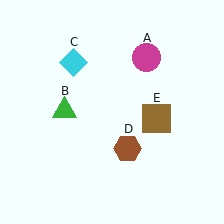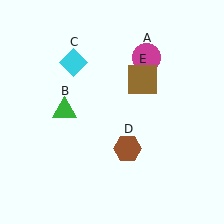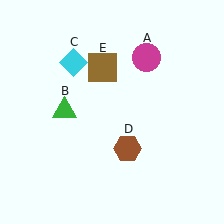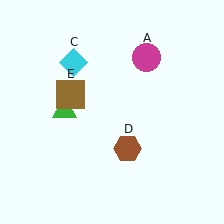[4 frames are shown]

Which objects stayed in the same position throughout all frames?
Magenta circle (object A) and green triangle (object B) and cyan diamond (object C) and brown hexagon (object D) remained stationary.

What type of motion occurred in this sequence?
The brown square (object E) rotated counterclockwise around the center of the scene.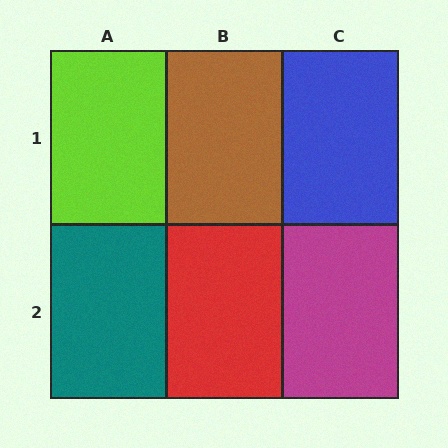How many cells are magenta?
1 cell is magenta.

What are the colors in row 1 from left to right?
Lime, brown, blue.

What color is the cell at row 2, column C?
Magenta.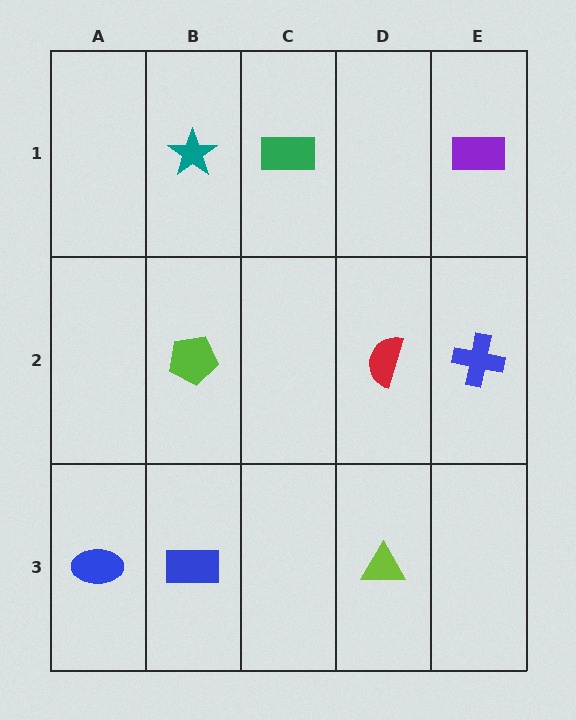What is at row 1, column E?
A purple rectangle.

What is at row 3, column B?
A blue rectangle.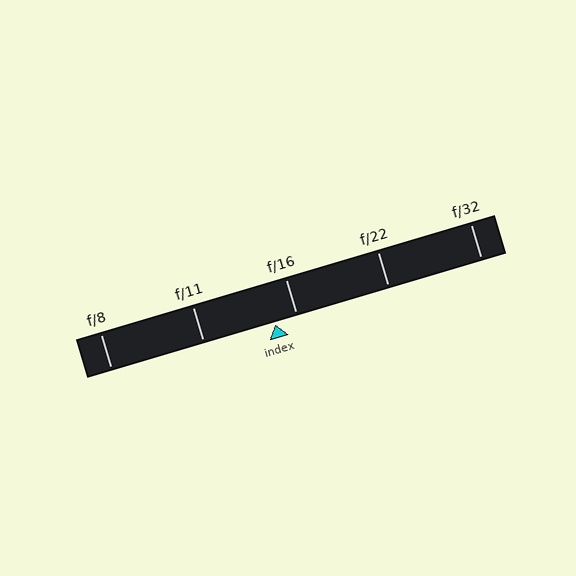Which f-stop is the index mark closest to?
The index mark is closest to f/16.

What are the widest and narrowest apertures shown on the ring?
The widest aperture shown is f/8 and the narrowest is f/32.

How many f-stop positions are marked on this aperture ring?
There are 5 f-stop positions marked.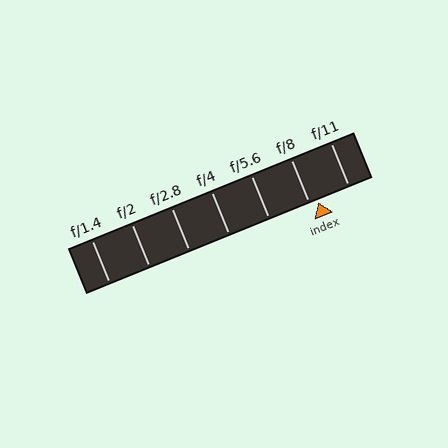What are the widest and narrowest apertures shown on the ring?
The widest aperture shown is f/1.4 and the narrowest is f/11.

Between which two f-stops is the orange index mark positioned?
The index mark is between f/8 and f/11.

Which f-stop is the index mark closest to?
The index mark is closest to f/8.